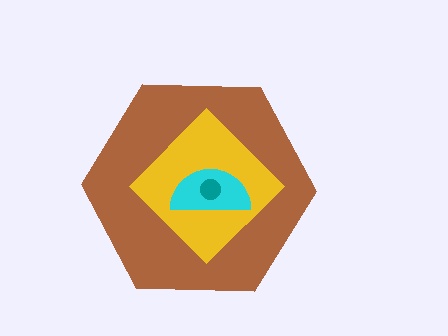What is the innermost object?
The teal circle.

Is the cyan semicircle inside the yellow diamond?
Yes.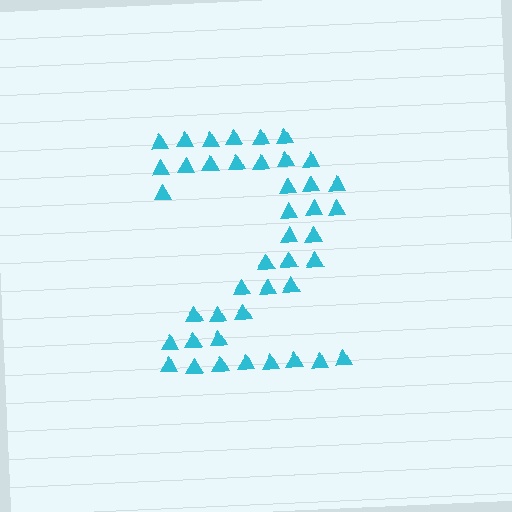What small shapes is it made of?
It is made of small triangles.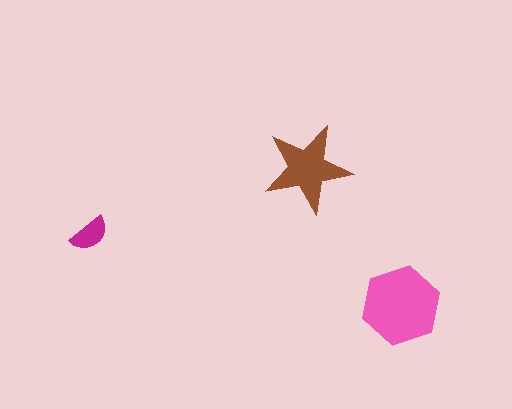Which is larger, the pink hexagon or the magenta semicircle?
The pink hexagon.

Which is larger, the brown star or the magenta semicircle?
The brown star.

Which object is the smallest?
The magenta semicircle.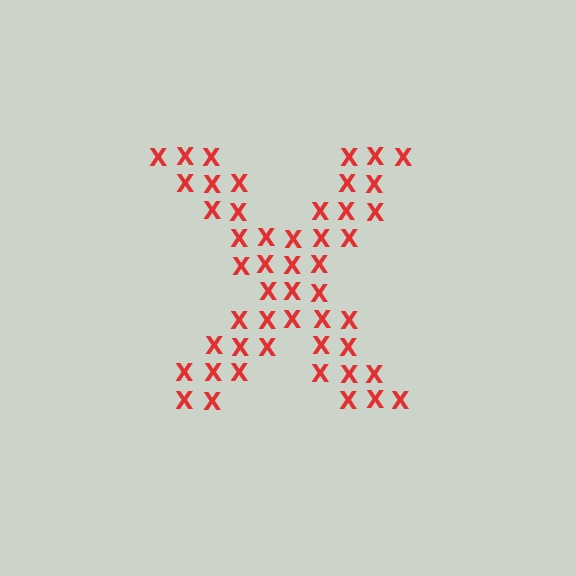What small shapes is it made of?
It is made of small letter X's.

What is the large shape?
The large shape is the letter X.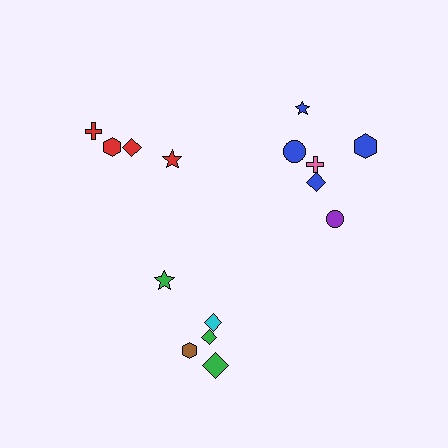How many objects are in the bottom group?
There are 5 objects.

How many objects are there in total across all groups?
There are 15 objects.